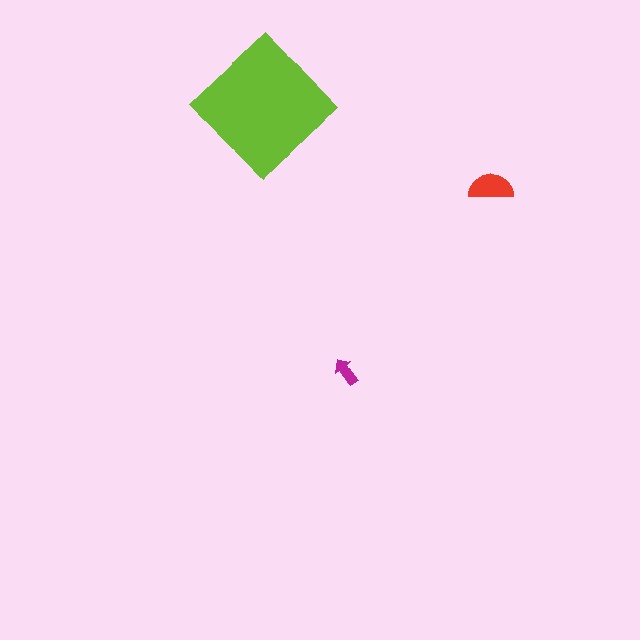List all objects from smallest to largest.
The magenta arrow, the red semicircle, the lime diamond.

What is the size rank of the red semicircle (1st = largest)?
2nd.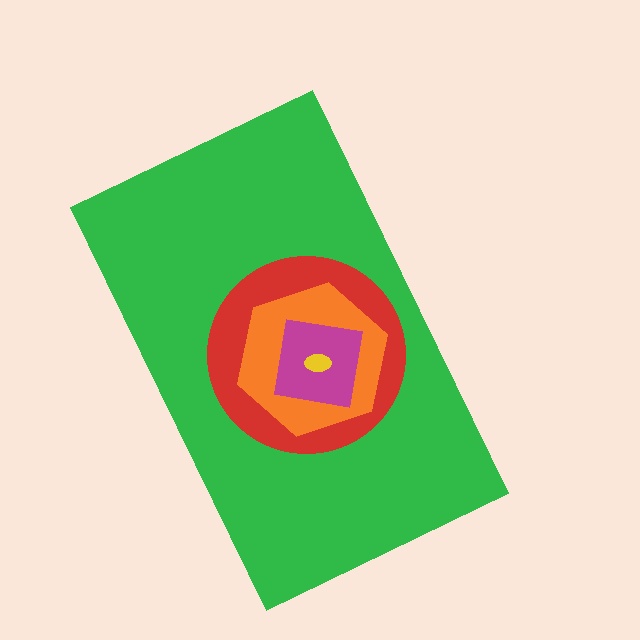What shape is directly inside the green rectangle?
The red circle.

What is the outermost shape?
The green rectangle.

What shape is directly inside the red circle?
The orange hexagon.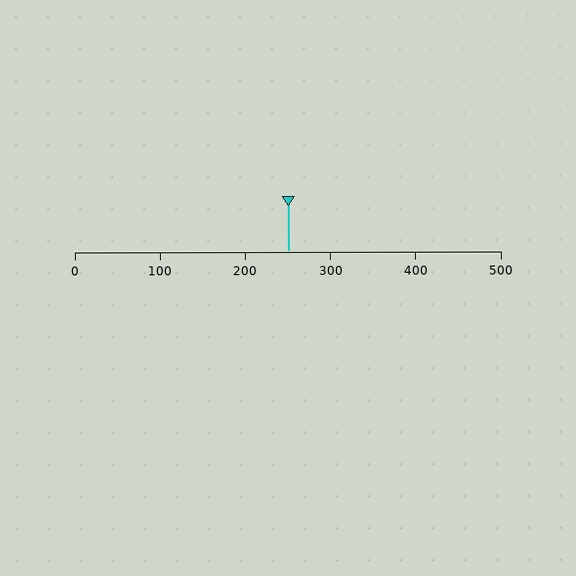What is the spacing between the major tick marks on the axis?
The major ticks are spaced 100 apart.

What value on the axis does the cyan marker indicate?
The marker indicates approximately 250.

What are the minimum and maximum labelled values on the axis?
The axis runs from 0 to 500.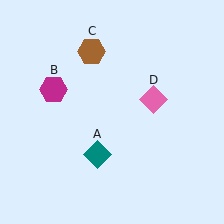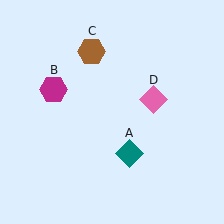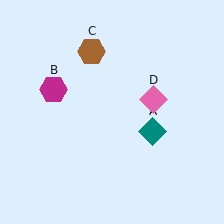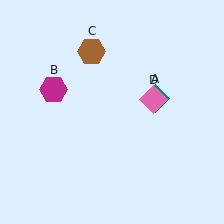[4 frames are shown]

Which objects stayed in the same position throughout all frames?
Magenta hexagon (object B) and brown hexagon (object C) and pink diamond (object D) remained stationary.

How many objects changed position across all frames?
1 object changed position: teal diamond (object A).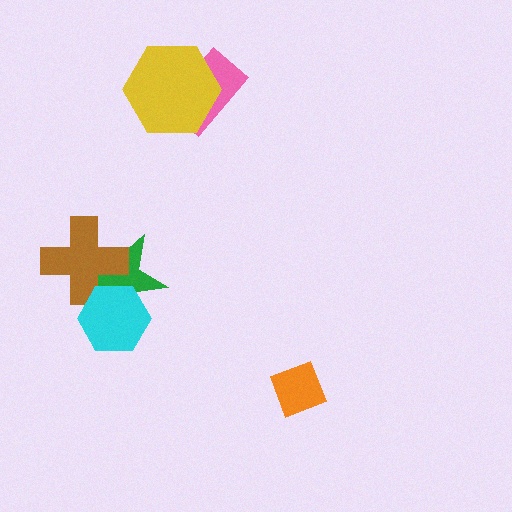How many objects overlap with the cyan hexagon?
2 objects overlap with the cyan hexagon.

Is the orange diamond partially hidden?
No, no other shape covers it.